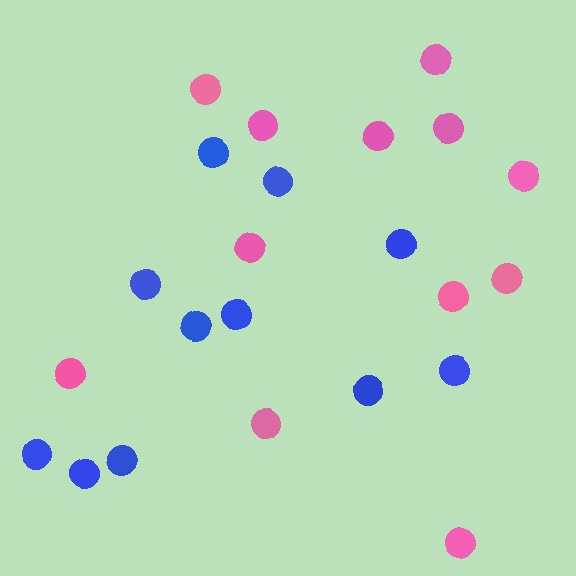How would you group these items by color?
There are 2 groups: one group of pink circles (12) and one group of blue circles (11).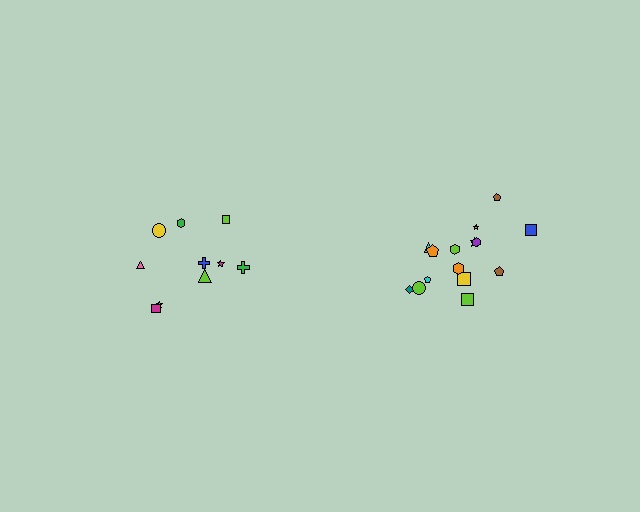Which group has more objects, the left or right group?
The right group.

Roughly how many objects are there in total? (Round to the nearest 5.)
Roughly 25 objects in total.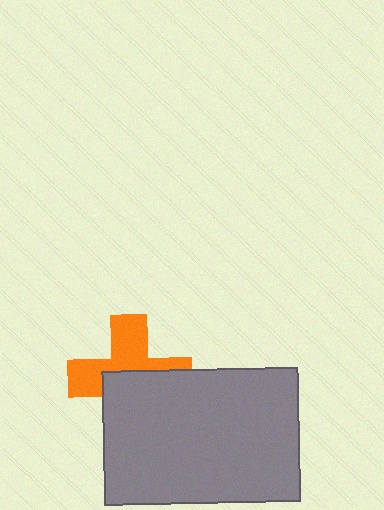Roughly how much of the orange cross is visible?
About half of it is visible (roughly 51%).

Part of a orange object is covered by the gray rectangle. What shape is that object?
It is a cross.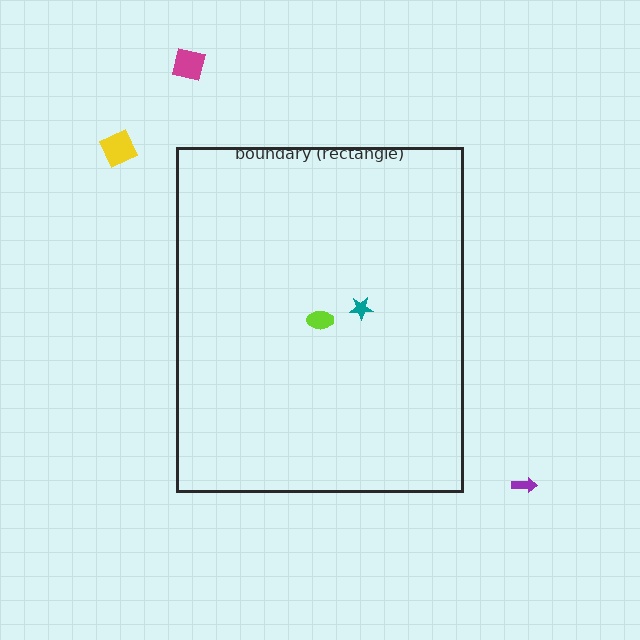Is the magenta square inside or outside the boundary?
Outside.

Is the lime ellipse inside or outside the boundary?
Inside.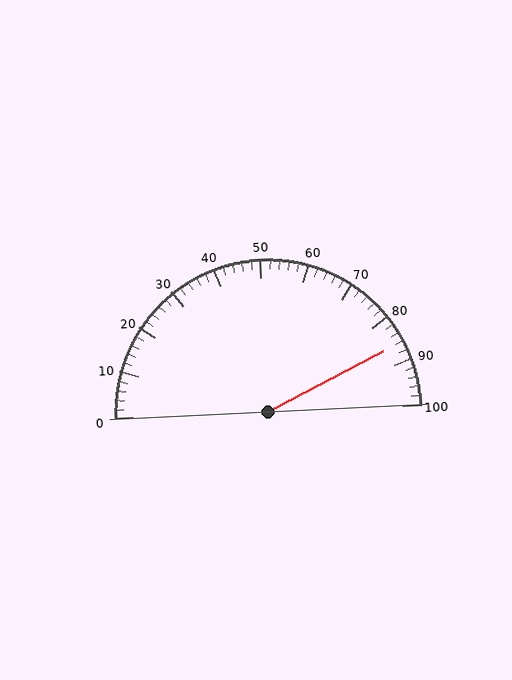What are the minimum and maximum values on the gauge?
The gauge ranges from 0 to 100.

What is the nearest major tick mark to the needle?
The nearest major tick mark is 90.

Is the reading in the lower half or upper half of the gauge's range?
The reading is in the upper half of the range (0 to 100).